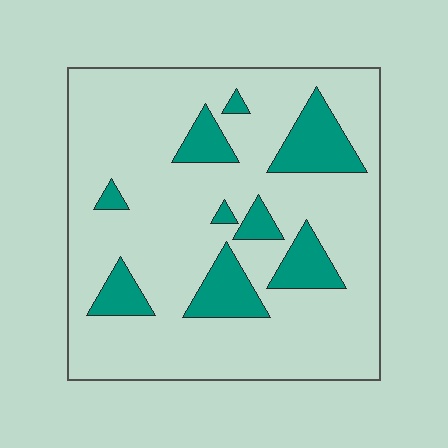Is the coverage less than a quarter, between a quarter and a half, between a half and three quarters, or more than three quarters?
Less than a quarter.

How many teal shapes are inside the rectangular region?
9.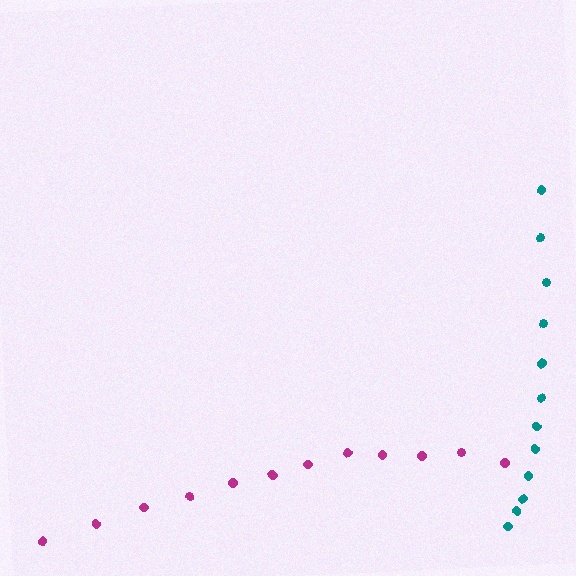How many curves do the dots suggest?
There are 2 distinct paths.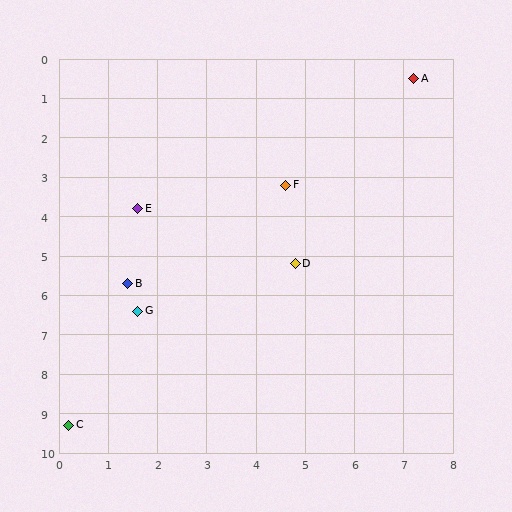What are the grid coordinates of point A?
Point A is at approximately (7.2, 0.5).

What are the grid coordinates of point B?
Point B is at approximately (1.4, 5.7).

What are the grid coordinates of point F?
Point F is at approximately (4.6, 3.2).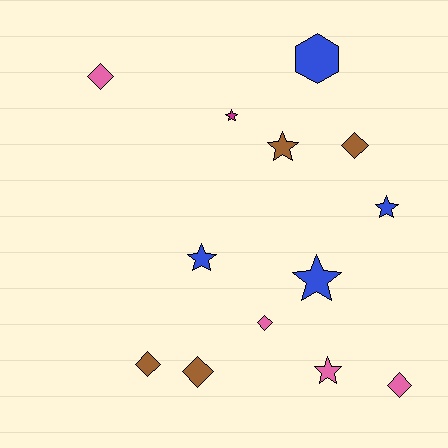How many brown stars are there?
There is 1 brown star.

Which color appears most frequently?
Pink, with 4 objects.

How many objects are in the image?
There are 13 objects.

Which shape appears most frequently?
Star, with 6 objects.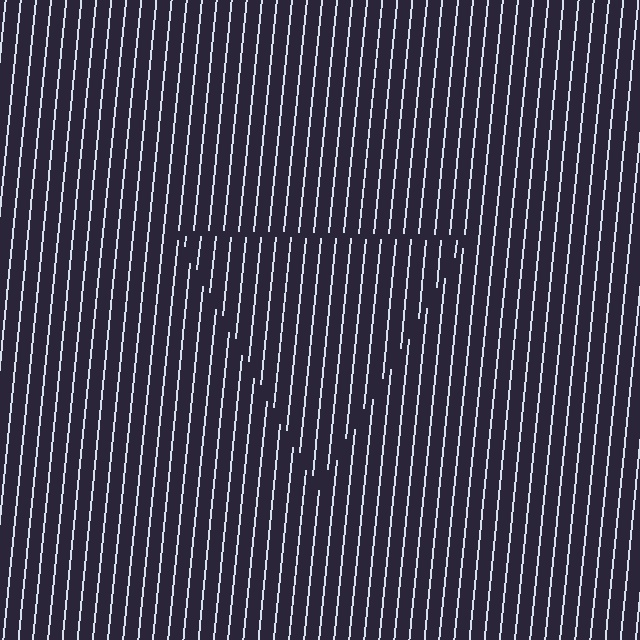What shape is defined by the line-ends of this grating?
An illusory triangle. The interior of the shape contains the same grating, shifted by half a period — the contour is defined by the phase discontinuity where line-ends from the inner and outer gratings abut.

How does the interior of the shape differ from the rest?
The interior of the shape contains the same grating, shifted by half a period — the contour is defined by the phase discontinuity where line-ends from the inner and outer gratings abut.